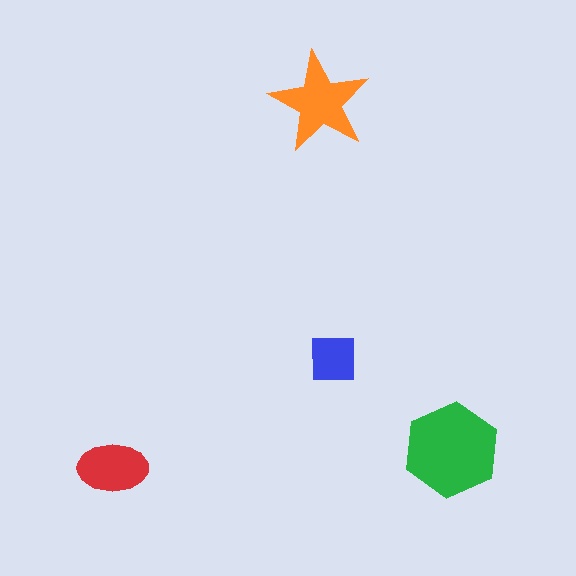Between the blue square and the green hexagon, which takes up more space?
The green hexagon.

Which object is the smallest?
The blue square.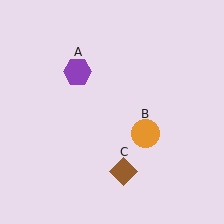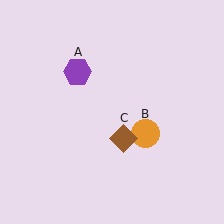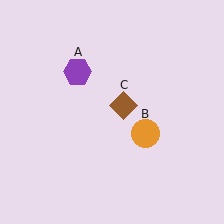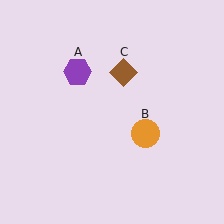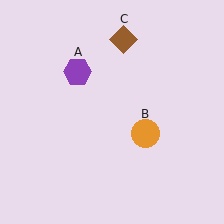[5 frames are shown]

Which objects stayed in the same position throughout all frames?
Purple hexagon (object A) and orange circle (object B) remained stationary.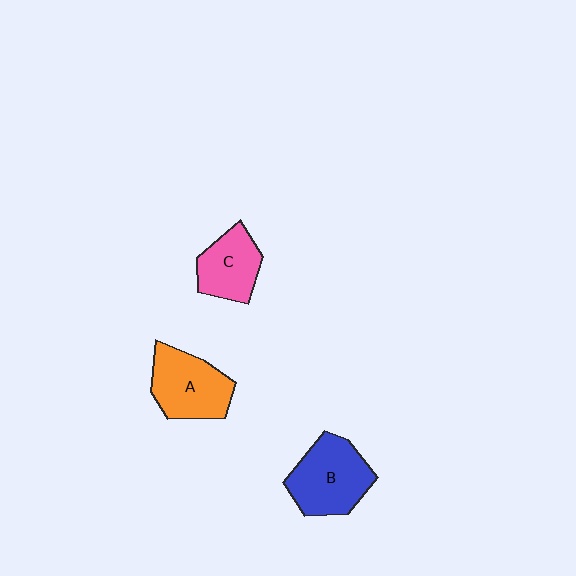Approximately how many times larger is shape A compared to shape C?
Approximately 1.3 times.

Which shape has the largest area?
Shape B (blue).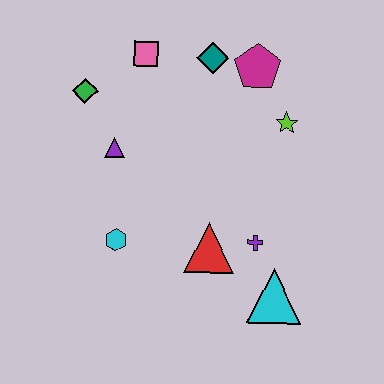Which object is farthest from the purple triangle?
The cyan triangle is farthest from the purple triangle.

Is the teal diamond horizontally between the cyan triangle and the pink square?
Yes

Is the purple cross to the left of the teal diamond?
No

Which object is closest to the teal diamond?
The magenta pentagon is closest to the teal diamond.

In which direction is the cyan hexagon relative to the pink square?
The cyan hexagon is below the pink square.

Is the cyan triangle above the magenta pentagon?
No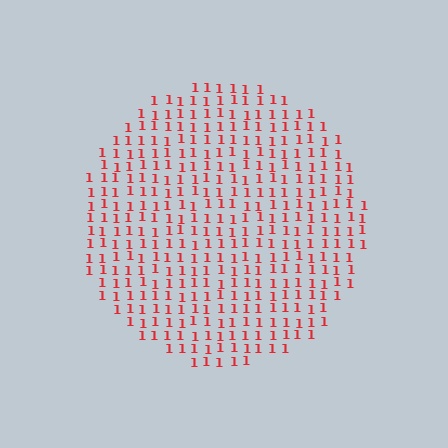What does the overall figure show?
The overall figure shows a circle.